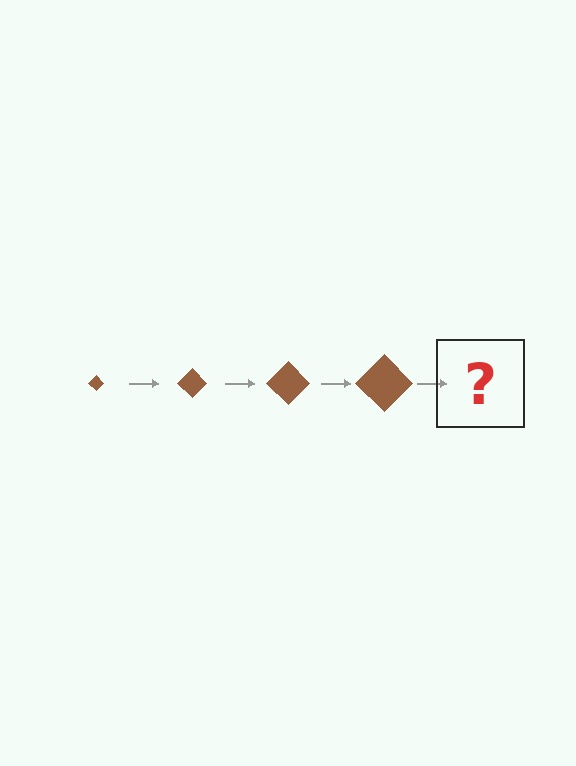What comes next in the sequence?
The next element should be a brown diamond, larger than the previous one.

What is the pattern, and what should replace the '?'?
The pattern is that the diamond gets progressively larger each step. The '?' should be a brown diamond, larger than the previous one.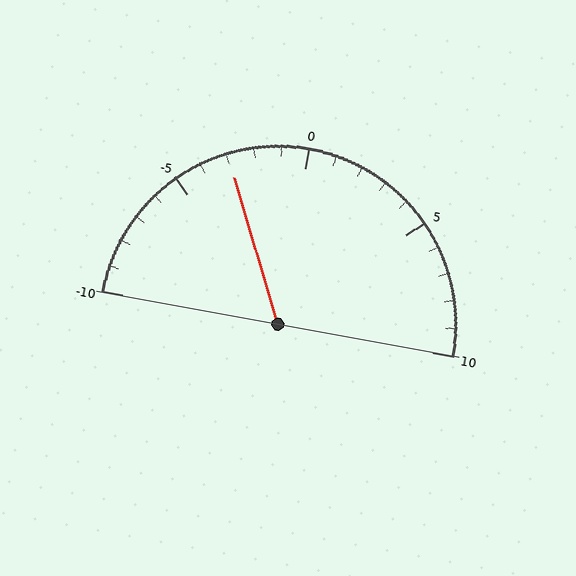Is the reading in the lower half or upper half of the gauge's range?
The reading is in the lower half of the range (-10 to 10).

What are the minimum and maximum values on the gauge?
The gauge ranges from -10 to 10.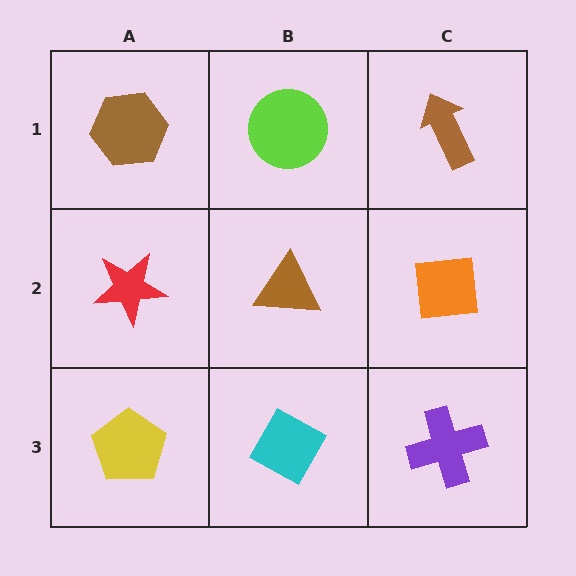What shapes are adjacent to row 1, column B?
A brown triangle (row 2, column B), a brown hexagon (row 1, column A), a brown arrow (row 1, column C).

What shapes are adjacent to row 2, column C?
A brown arrow (row 1, column C), a purple cross (row 3, column C), a brown triangle (row 2, column B).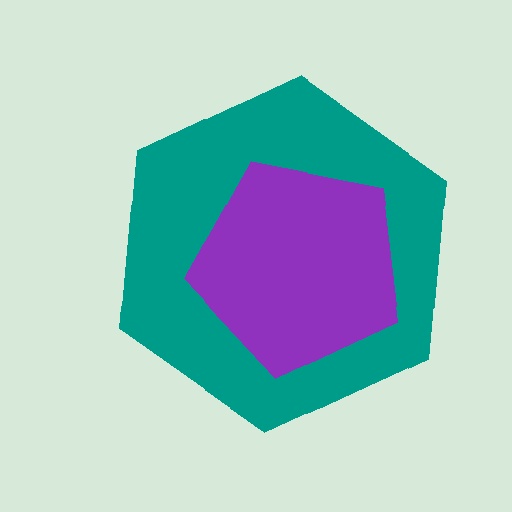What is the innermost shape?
The purple pentagon.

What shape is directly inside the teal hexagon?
The purple pentagon.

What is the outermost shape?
The teal hexagon.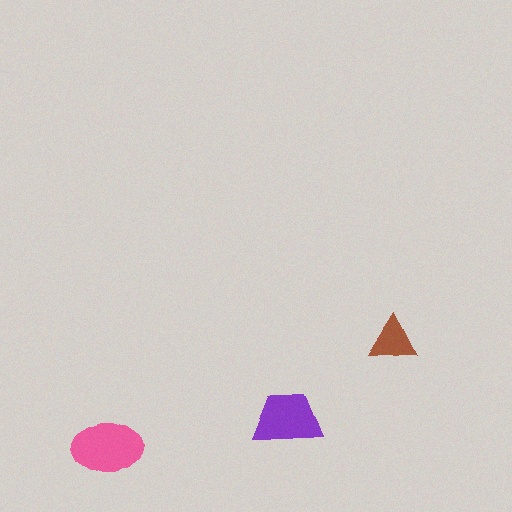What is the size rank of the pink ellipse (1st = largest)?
1st.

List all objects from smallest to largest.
The brown triangle, the purple trapezoid, the pink ellipse.